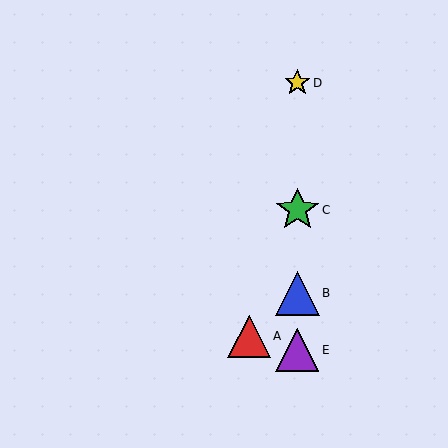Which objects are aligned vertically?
Objects B, C, D, E are aligned vertically.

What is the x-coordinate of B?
Object B is at x≈297.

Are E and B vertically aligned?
Yes, both are at x≈297.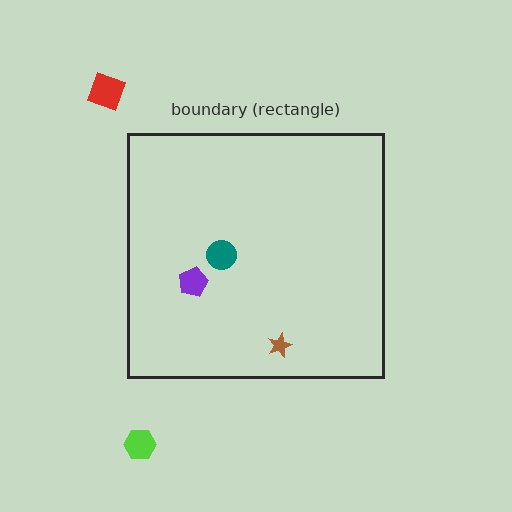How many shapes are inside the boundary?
3 inside, 2 outside.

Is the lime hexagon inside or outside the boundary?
Outside.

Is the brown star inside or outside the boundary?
Inside.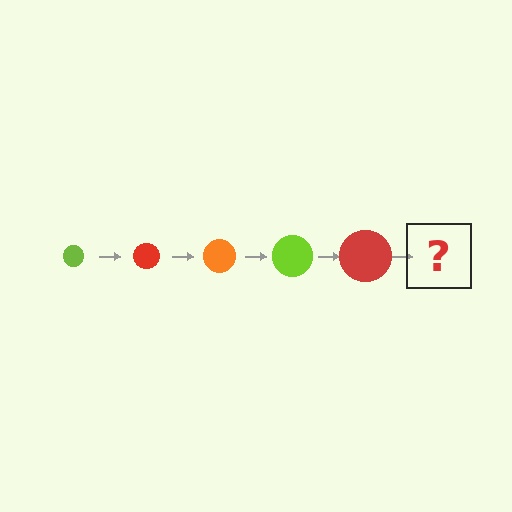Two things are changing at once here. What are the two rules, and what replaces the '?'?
The two rules are that the circle grows larger each step and the color cycles through lime, red, and orange. The '?' should be an orange circle, larger than the previous one.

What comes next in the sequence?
The next element should be an orange circle, larger than the previous one.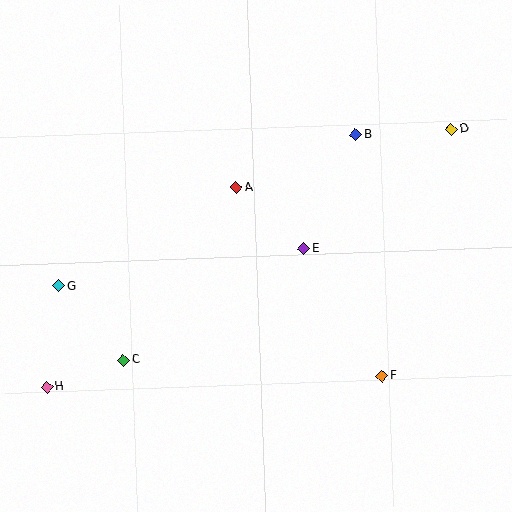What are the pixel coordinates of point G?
Point G is at (59, 286).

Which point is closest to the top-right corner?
Point D is closest to the top-right corner.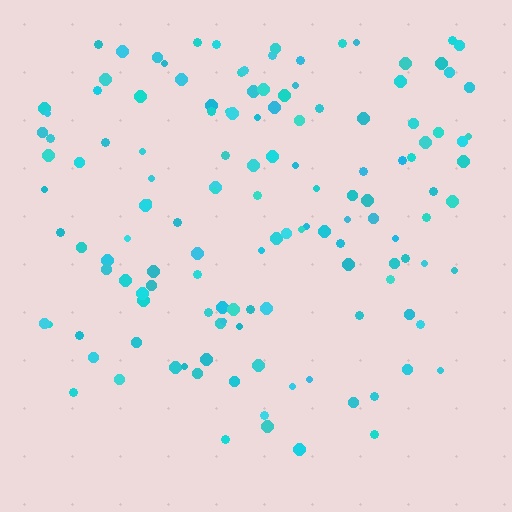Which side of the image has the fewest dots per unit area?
The bottom.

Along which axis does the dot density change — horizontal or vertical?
Vertical.